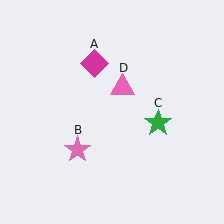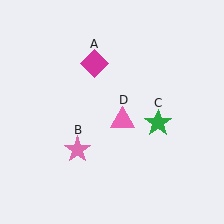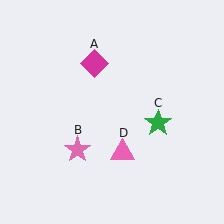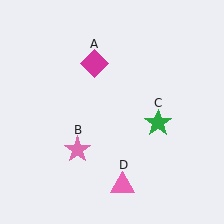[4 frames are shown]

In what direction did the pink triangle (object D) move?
The pink triangle (object D) moved down.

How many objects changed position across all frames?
1 object changed position: pink triangle (object D).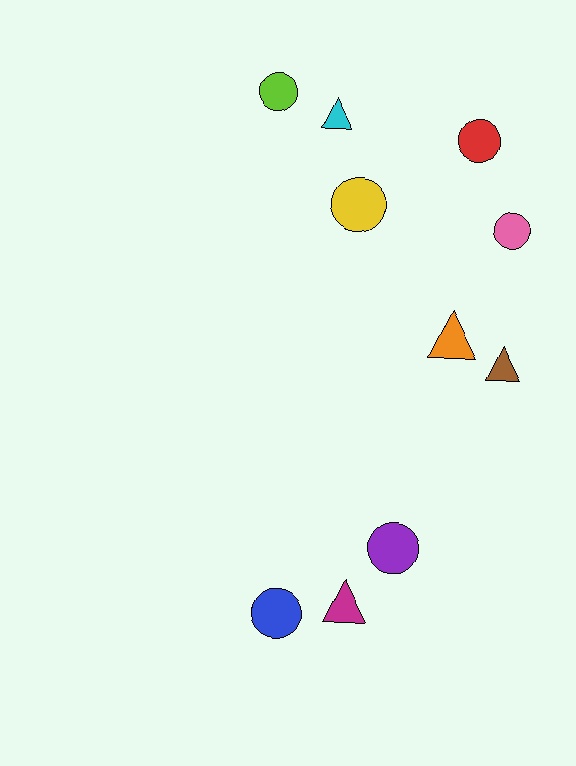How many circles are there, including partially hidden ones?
There are 6 circles.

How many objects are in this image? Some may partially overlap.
There are 10 objects.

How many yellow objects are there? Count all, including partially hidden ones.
There is 1 yellow object.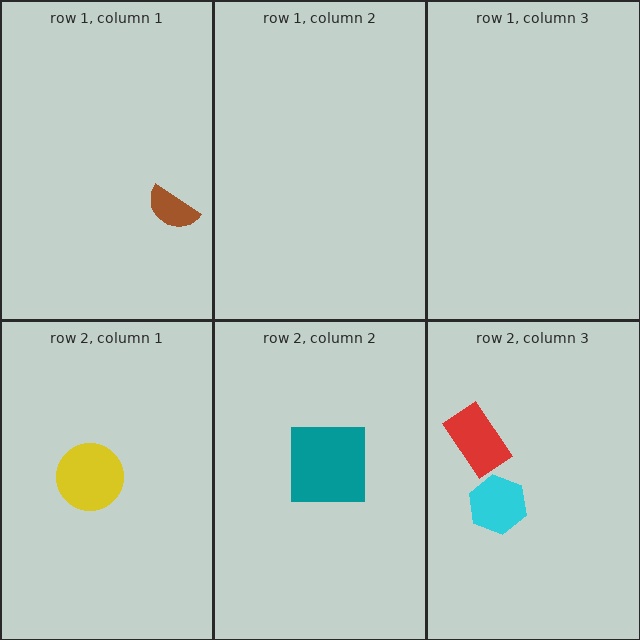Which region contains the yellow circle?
The row 2, column 1 region.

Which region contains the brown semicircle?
The row 1, column 1 region.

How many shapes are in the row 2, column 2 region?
1.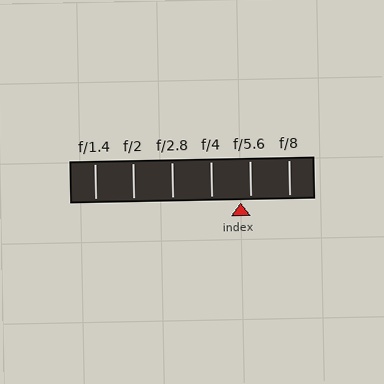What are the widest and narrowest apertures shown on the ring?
The widest aperture shown is f/1.4 and the narrowest is f/8.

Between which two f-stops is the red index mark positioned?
The index mark is between f/4 and f/5.6.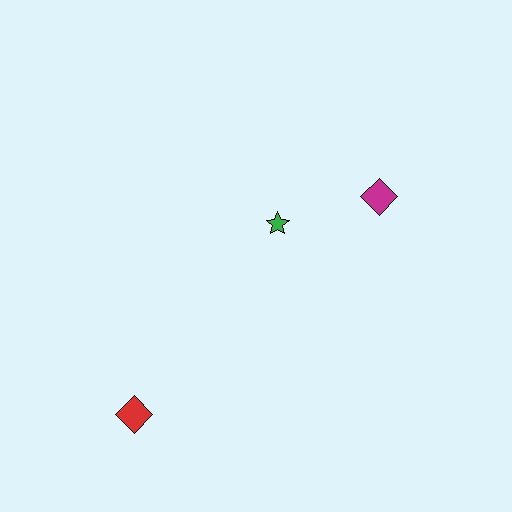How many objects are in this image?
There are 3 objects.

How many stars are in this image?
There is 1 star.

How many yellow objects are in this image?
There are no yellow objects.